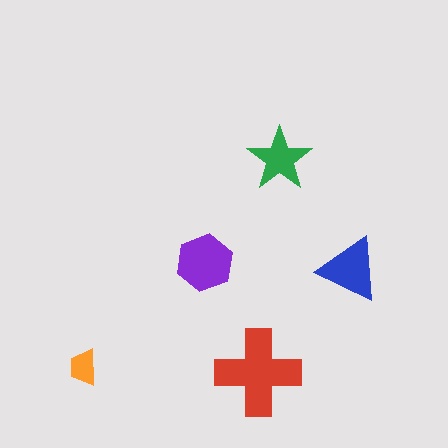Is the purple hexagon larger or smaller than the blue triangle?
Larger.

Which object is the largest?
The red cross.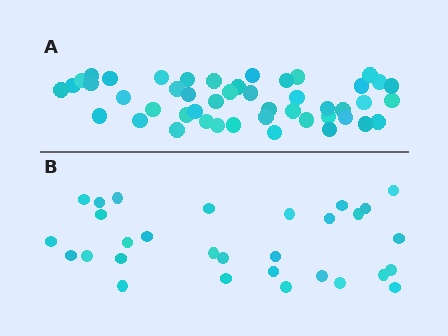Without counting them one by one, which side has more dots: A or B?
Region A (the top region) has more dots.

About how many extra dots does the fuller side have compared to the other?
Region A has approximately 15 more dots than region B.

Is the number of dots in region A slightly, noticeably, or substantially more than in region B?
Region A has substantially more. The ratio is roughly 1.6 to 1.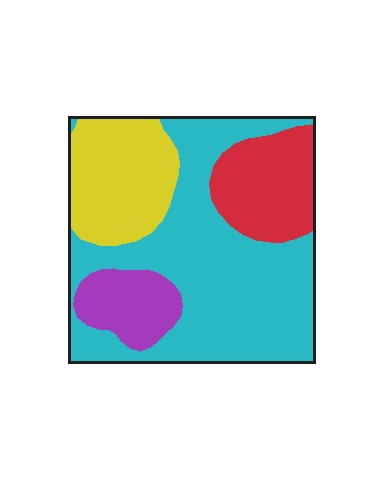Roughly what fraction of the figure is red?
Red takes up less than a sixth of the figure.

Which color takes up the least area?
Purple, at roughly 10%.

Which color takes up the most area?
Cyan, at roughly 55%.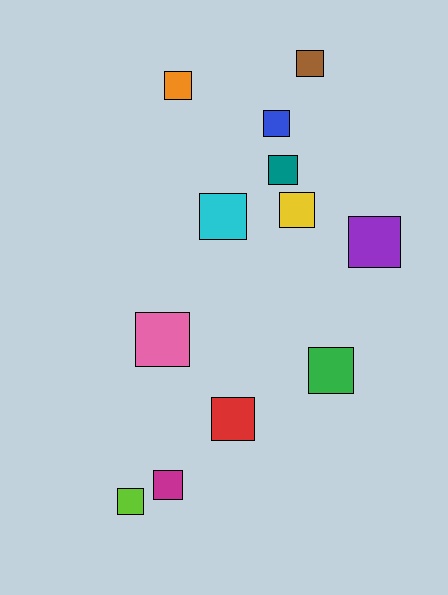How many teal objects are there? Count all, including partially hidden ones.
There is 1 teal object.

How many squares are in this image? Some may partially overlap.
There are 12 squares.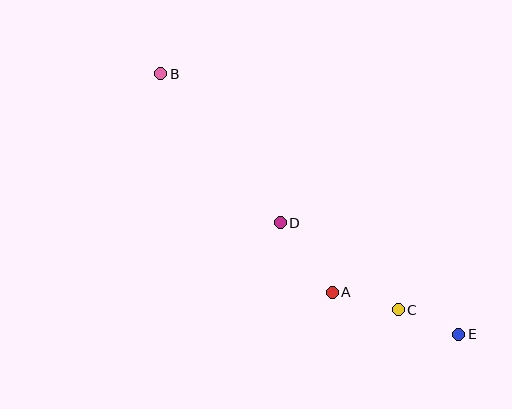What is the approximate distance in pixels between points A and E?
The distance between A and E is approximately 133 pixels.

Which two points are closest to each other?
Points C and E are closest to each other.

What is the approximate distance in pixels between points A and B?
The distance between A and B is approximately 278 pixels.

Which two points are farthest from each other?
Points B and E are farthest from each other.